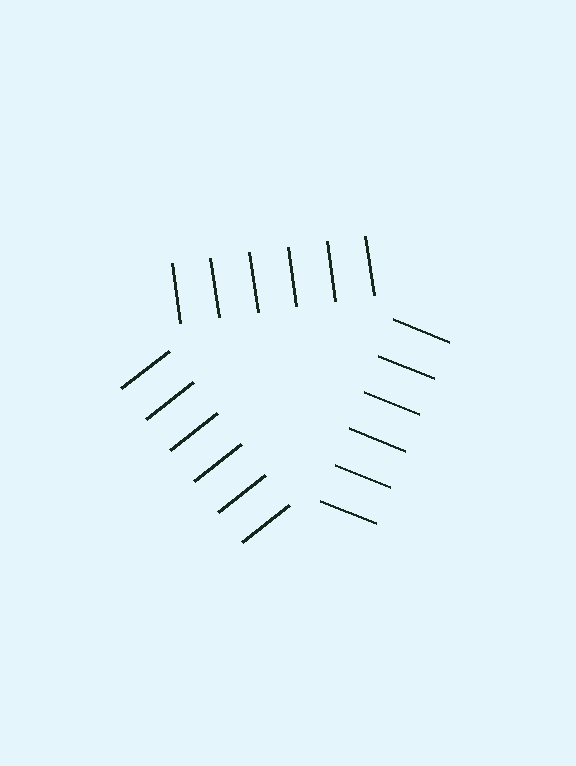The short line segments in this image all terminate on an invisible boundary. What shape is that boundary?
An illusory triangle — the line segments terminate on its edges but no continuous stroke is drawn.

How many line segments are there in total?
18 — 6 along each of the 3 edges.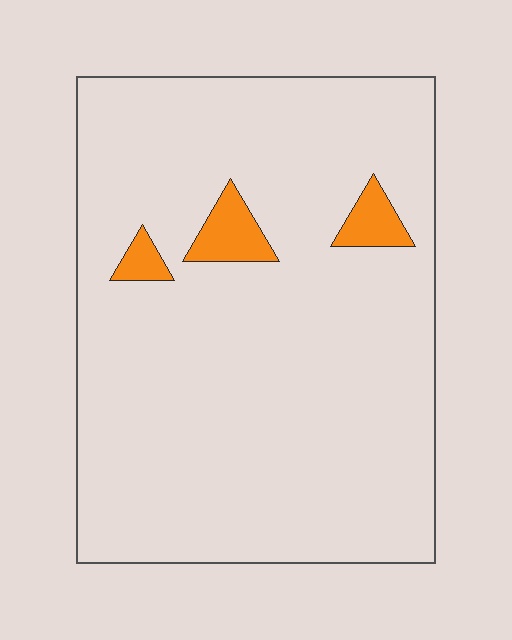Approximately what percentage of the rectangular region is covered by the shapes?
Approximately 5%.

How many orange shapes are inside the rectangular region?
3.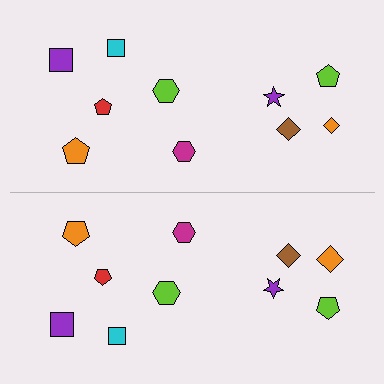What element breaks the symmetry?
The orange diamond on the bottom side has a different size than its mirror counterpart.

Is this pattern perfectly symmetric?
No, the pattern is not perfectly symmetric. The orange diamond on the bottom side has a different size than its mirror counterpart.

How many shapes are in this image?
There are 20 shapes in this image.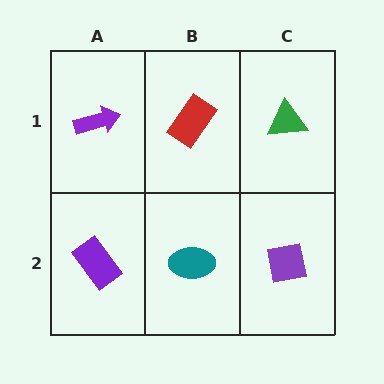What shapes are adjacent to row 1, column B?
A teal ellipse (row 2, column B), a purple arrow (row 1, column A), a green triangle (row 1, column C).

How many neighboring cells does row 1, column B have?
3.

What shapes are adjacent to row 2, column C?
A green triangle (row 1, column C), a teal ellipse (row 2, column B).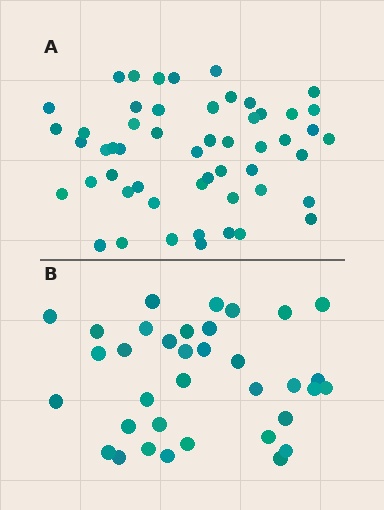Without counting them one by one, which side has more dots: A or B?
Region A (the top region) has more dots.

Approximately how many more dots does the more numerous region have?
Region A has approximately 20 more dots than region B.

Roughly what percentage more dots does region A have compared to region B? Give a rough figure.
About 50% more.